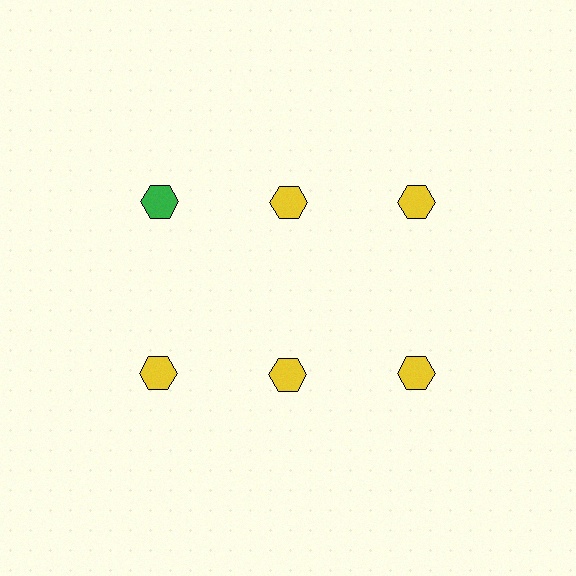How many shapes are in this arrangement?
There are 6 shapes arranged in a grid pattern.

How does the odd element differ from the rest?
It has a different color: green instead of yellow.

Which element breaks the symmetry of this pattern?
The green hexagon in the top row, leftmost column breaks the symmetry. All other shapes are yellow hexagons.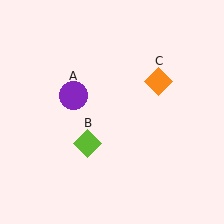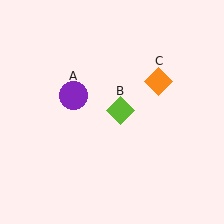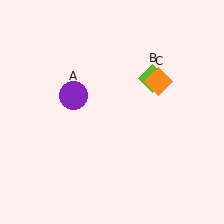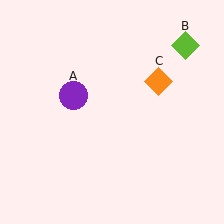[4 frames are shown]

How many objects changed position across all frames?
1 object changed position: lime diamond (object B).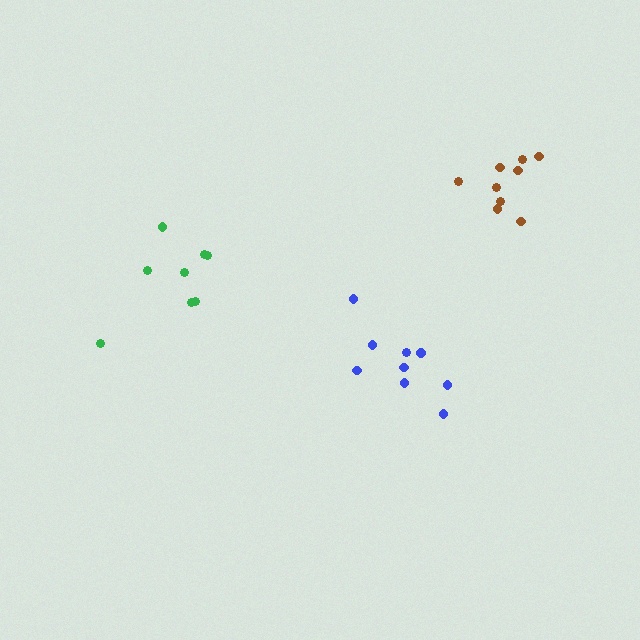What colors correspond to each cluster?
The clusters are colored: green, blue, brown.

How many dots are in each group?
Group 1: 8 dots, Group 2: 9 dots, Group 3: 9 dots (26 total).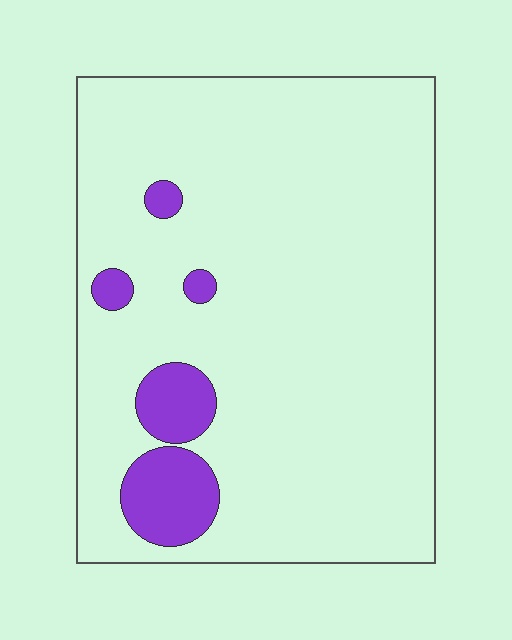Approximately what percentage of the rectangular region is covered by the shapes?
Approximately 10%.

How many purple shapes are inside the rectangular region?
5.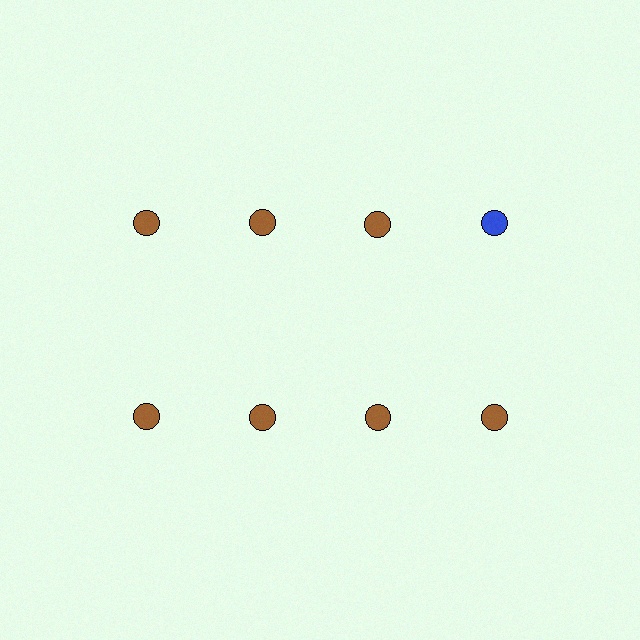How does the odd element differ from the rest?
It has a different color: blue instead of brown.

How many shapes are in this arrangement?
There are 8 shapes arranged in a grid pattern.